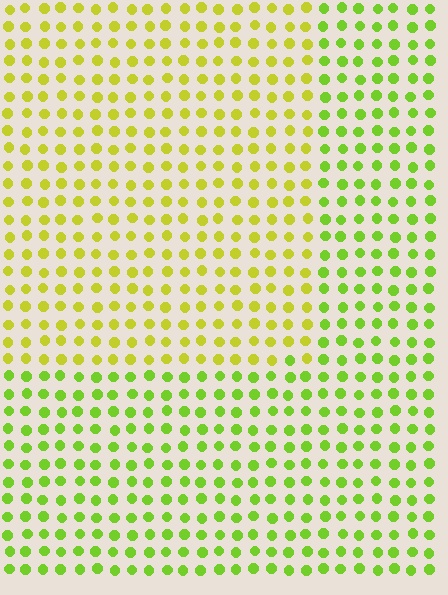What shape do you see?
I see a rectangle.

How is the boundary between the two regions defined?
The boundary is defined purely by a slight shift in hue (about 29 degrees). Spacing, size, and orientation are identical on both sides.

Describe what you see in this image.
The image is filled with small lime elements in a uniform arrangement. A rectangle-shaped region is visible where the elements are tinted to a slightly different hue, forming a subtle color boundary.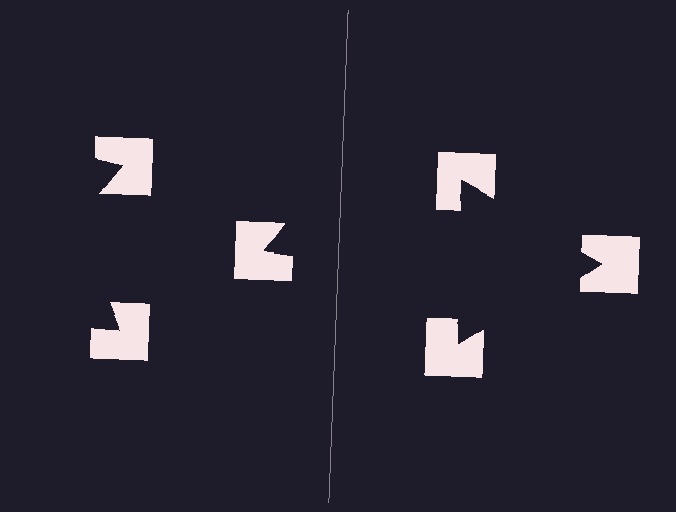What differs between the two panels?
The notched squares are positioned identically on both sides; only the wedge orientations differ. On the right they align to a triangle; on the left they are misaligned.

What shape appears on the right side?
An illusory triangle.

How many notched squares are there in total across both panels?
6 — 3 on each side.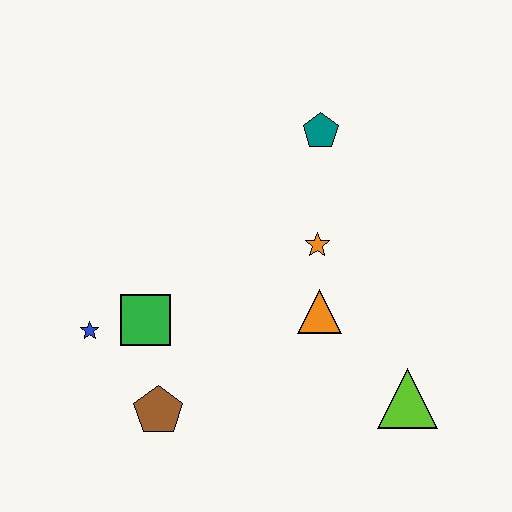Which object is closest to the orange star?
The orange triangle is closest to the orange star.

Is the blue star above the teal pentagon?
No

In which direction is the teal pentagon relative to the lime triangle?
The teal pentagon is above the lime triangle.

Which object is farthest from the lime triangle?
The blue star is farthest from the lime triangle.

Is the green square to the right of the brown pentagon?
No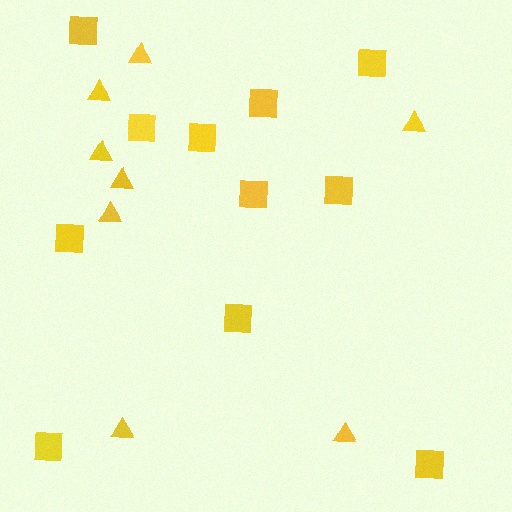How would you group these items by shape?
There are 2 groups: one group of squares (11) and one group of triangles (8).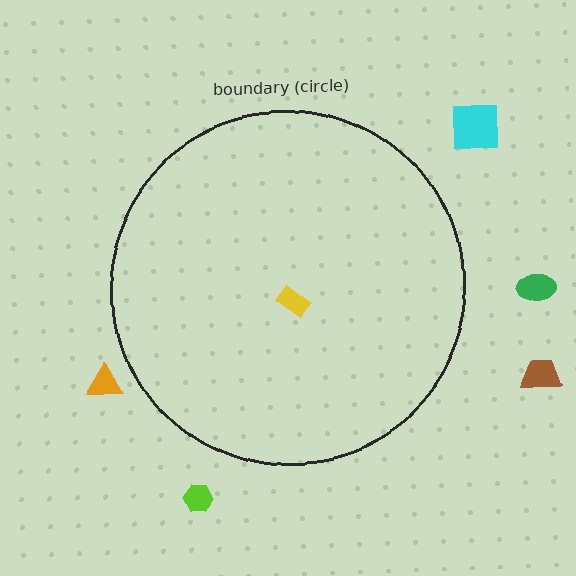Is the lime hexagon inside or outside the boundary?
Outside.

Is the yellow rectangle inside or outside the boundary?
Inside.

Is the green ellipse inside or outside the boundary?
Outside.